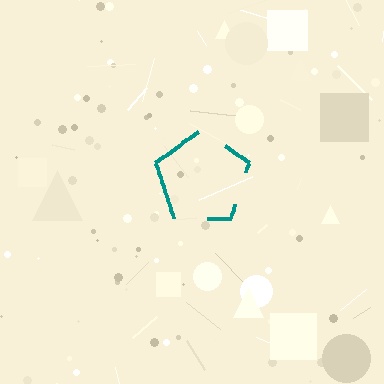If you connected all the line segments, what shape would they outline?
They would outline a pentagon.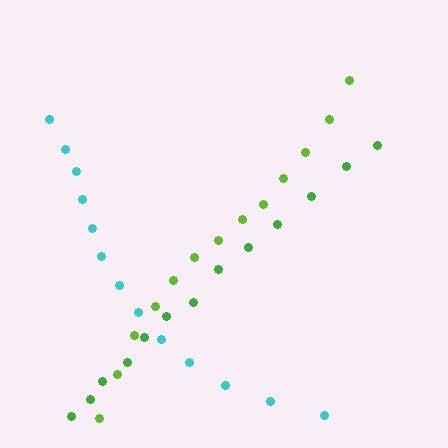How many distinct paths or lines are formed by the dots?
There are 3 distinct paths.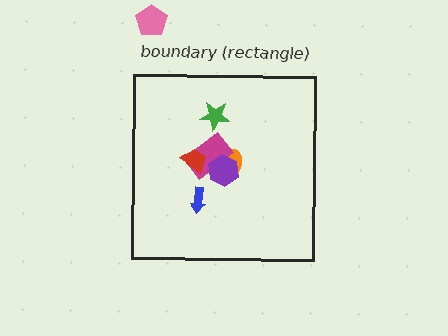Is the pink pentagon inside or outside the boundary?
Outside.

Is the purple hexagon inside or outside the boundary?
Inside.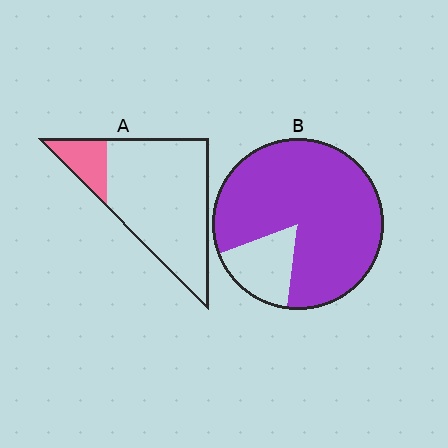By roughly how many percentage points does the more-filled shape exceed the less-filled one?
By roughly 65 percentage points (B over A).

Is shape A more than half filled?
No.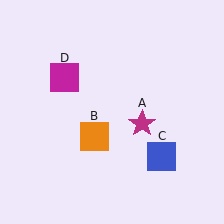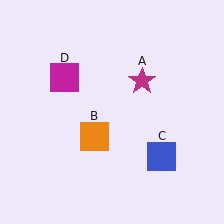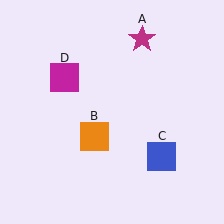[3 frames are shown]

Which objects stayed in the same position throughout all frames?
Orange square (object B) and blue square (object C) and magenta square (object D) remained stationary.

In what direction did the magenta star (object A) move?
The magenta star (object A) moved up.